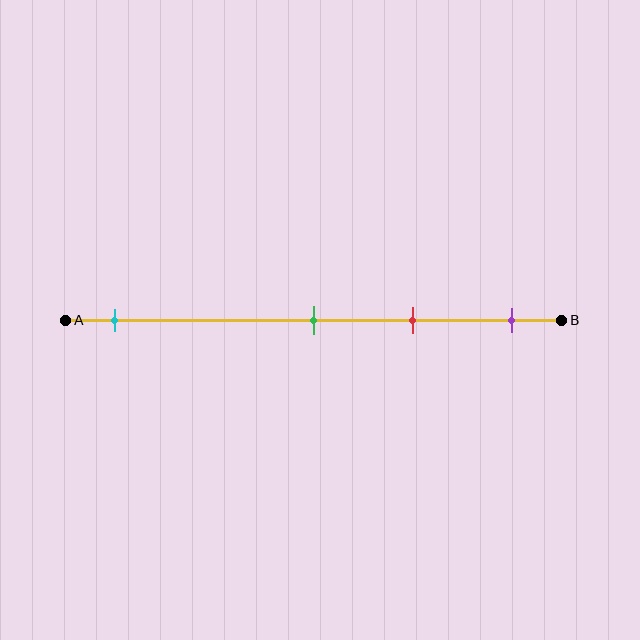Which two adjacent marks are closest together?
The green and red marks are the closest adjacent pair.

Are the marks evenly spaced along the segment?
No, the marks are not evenly spaced.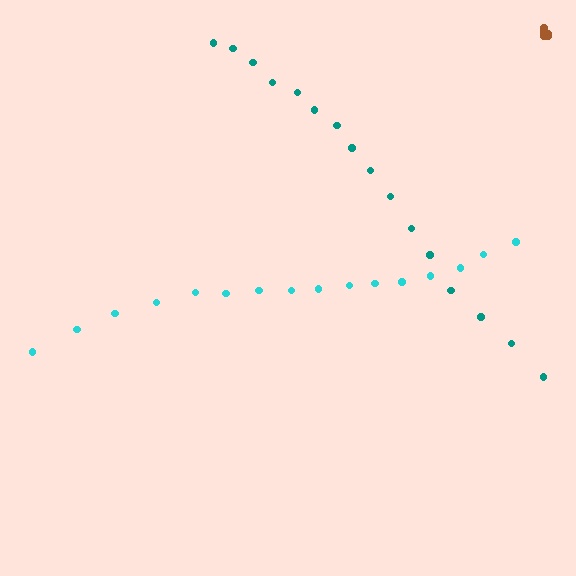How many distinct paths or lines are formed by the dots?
There are 3 distinct paths.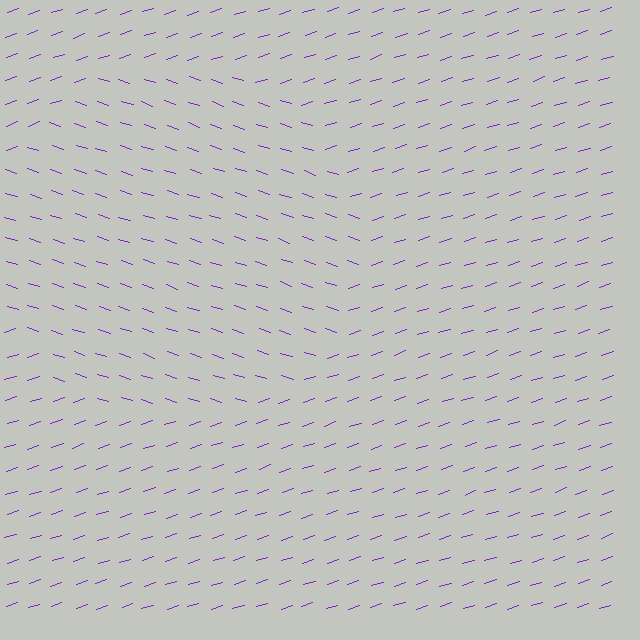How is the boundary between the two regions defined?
The boundary is defined purely by a change in line orientation (approximately 37 degrees difference). All lines are the same color and thickness.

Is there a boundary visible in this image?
Yes, there is a texture boundary formed by a change in line orientation.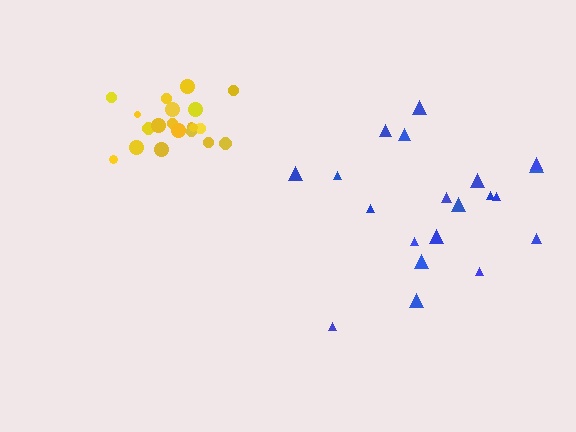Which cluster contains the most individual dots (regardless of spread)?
Blue (21).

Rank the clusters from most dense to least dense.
yellow, blue.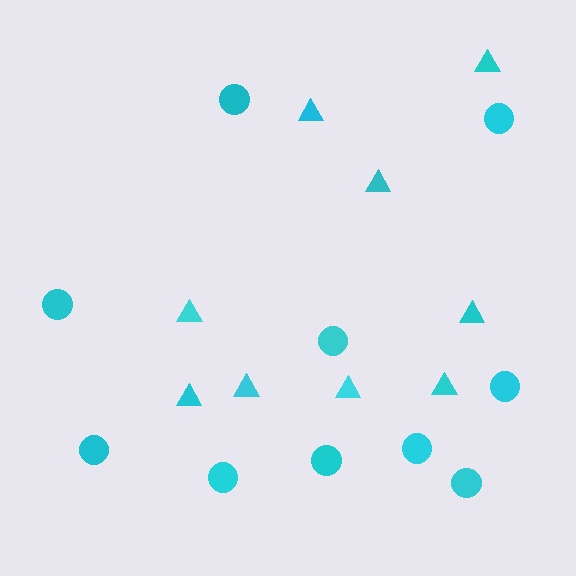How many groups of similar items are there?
There are 2 groups: one group of circles (10) and one group of triangles (9).